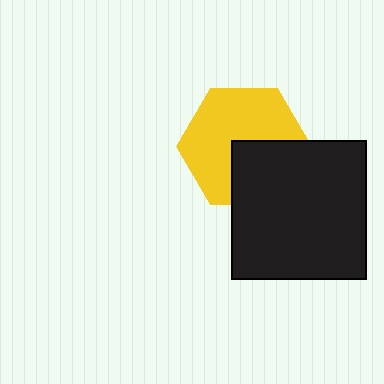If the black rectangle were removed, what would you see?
You would see the complete yellow hexagon.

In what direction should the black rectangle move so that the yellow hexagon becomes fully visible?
The black rectangle should move down. That is the shortest direction to clear the overlap and leave the yellow hexagon fully visible.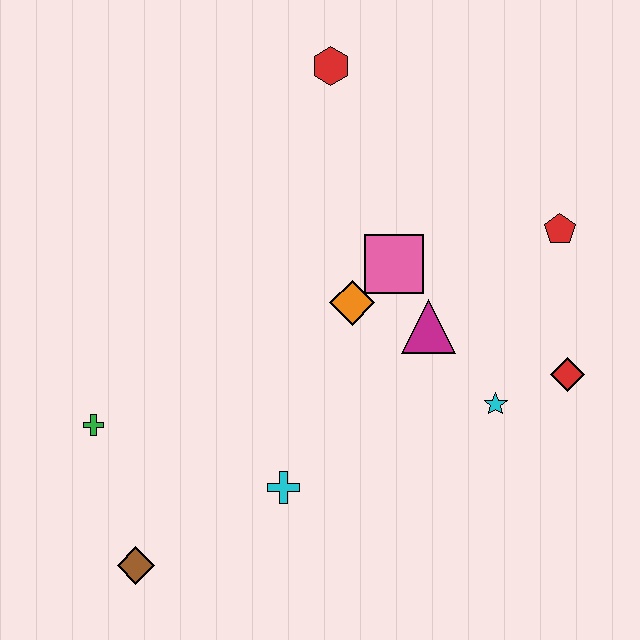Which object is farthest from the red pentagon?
The brown diamond is farthest from the red pentagon.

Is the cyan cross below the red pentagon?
Yes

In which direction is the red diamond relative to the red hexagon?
The red diamond is below the red hexagon.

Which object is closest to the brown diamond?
The green cross is closest to the brown diamond.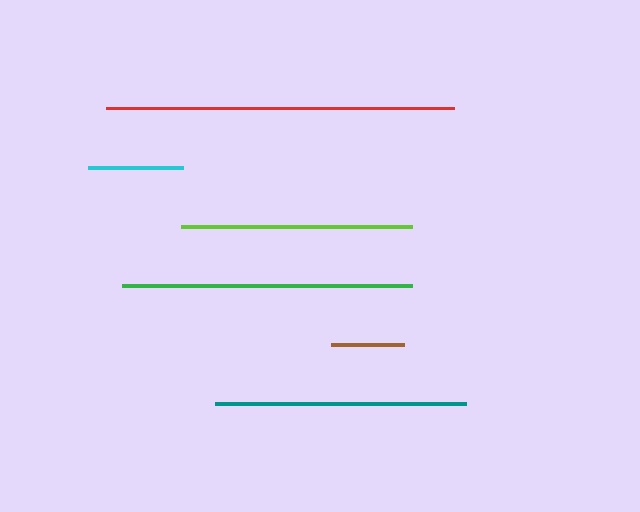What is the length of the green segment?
The green segment is approximately 290 pixels long.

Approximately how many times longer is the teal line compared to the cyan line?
The teal line is approximately 2.6 times the length of the cyan line.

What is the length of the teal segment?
The teal segment is approximately 251 pixels long.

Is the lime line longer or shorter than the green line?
The green line is longer than the lime line.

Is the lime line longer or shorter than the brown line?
The lime line is longer than the brown line.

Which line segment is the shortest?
The brown line is the shortest at approximately 74 pixels.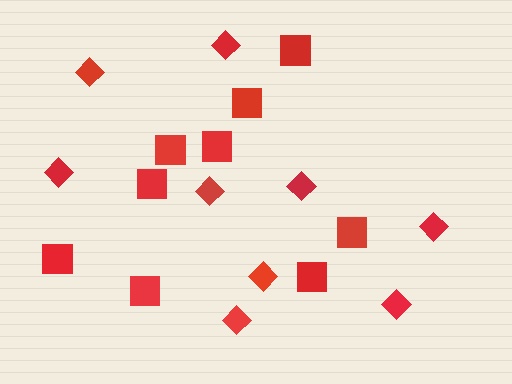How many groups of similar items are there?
There are 2 groups: one group of squares (9) and one group of diamonds (9).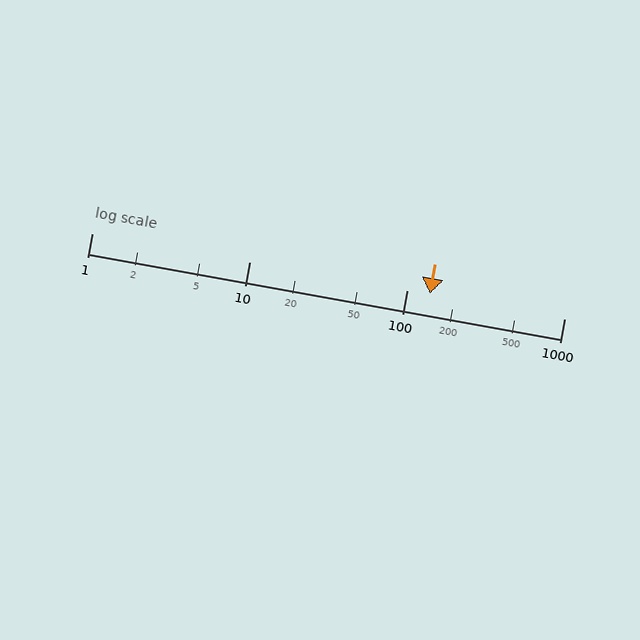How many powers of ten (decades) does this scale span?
The scale spans 3 decades, from 1 to 1000.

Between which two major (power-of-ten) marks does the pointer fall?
The pointer is between 100 and 1000.